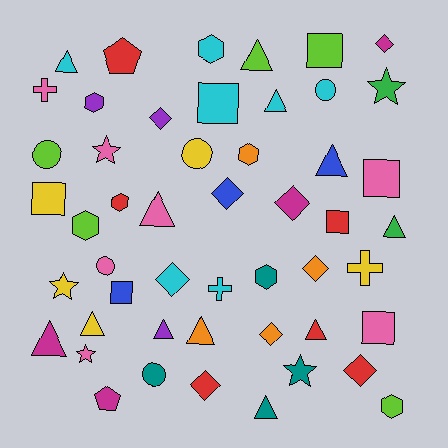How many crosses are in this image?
There are 3 crosses.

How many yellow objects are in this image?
There are 5 yellow objects.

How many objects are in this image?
There are 50 objects.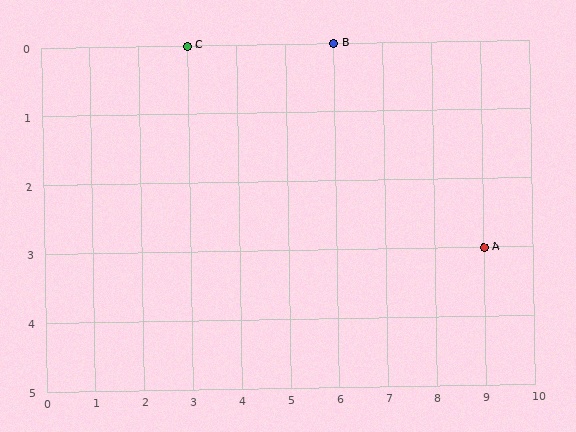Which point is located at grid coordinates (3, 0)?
Point C is at (3, 0).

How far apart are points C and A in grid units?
Points C and A are 6 columns and 3 rows apart (about 6.7 grid units diagonally).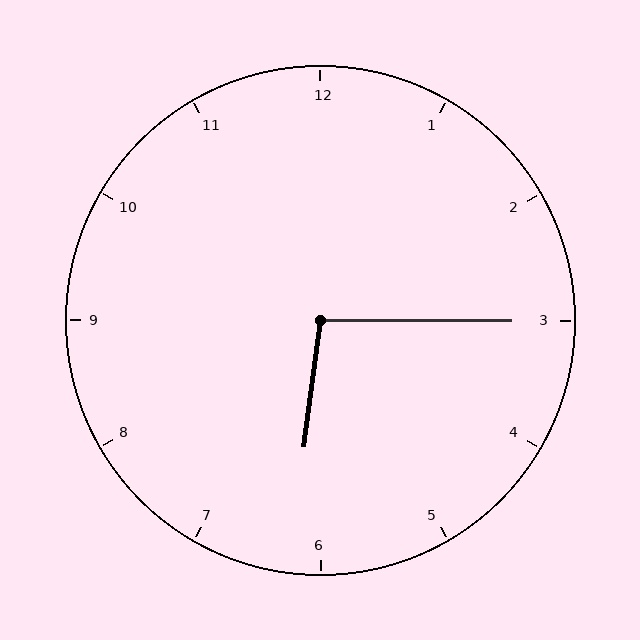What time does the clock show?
6:15.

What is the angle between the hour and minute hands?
Approximately 98 degrees.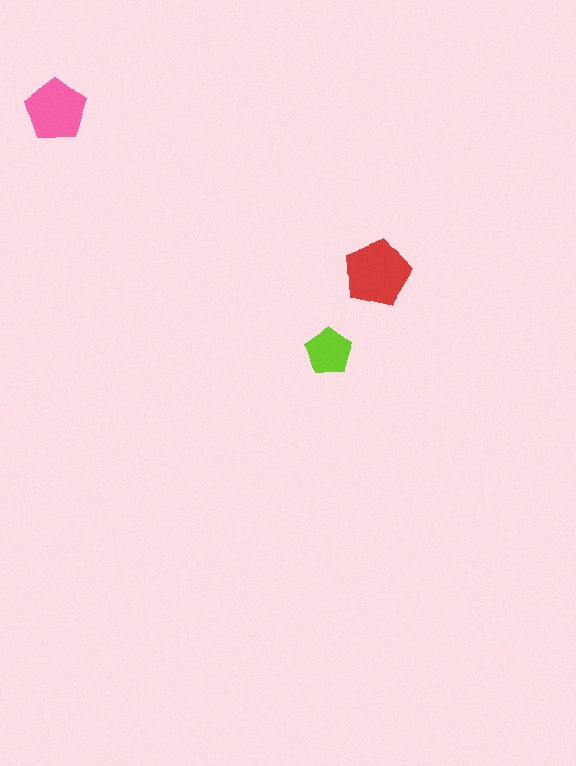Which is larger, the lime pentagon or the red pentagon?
The red one.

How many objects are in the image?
There are 3 objects in the image.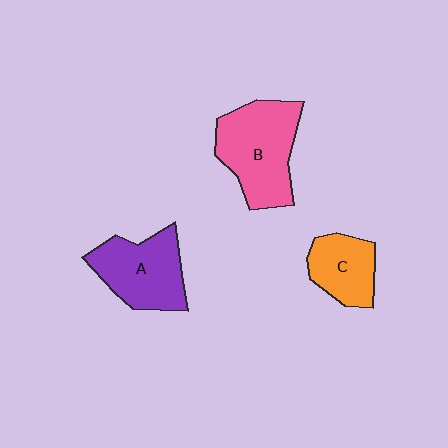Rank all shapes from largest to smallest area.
From largest to smallest: B (pink), A (purple), C (orange).